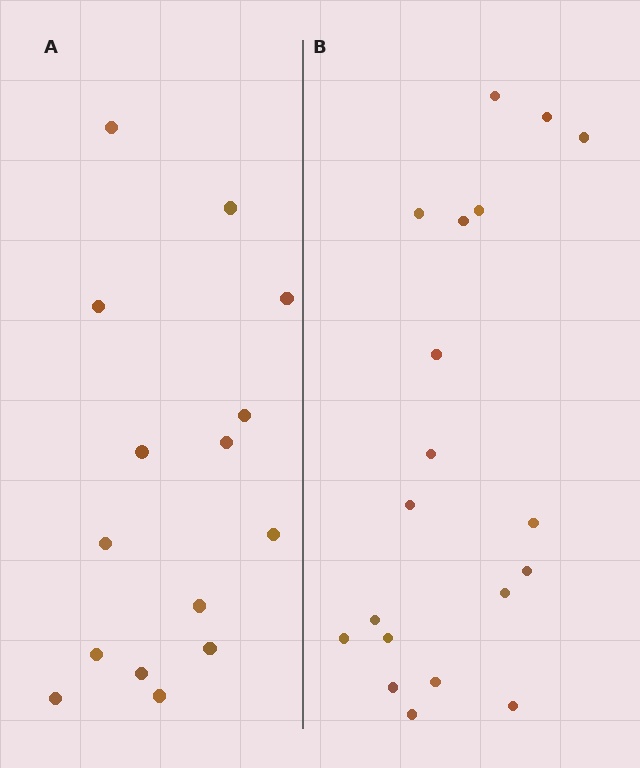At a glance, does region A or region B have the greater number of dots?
Region B (the right region) has more dots.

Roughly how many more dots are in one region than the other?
Region B has about 4 more dots than region A.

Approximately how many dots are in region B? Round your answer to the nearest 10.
About 20 dots. (The exact count is 19, which rounds to 20.)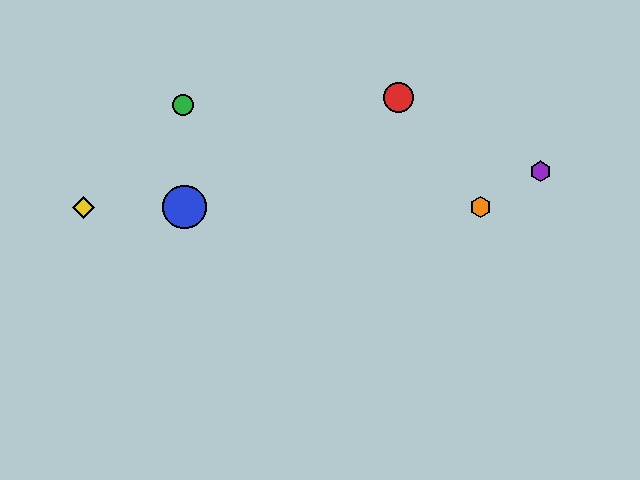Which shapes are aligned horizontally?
The blue circle, the yellow diamond, the orange hexagon are aligned horizontally.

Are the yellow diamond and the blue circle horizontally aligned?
Yes, both are at y≈207.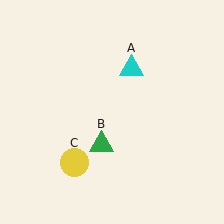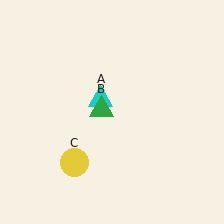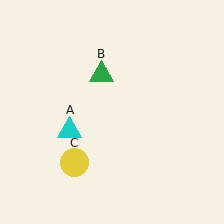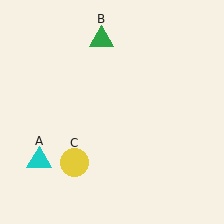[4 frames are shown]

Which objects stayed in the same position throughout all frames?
Yellow circle (object C) remained stationary.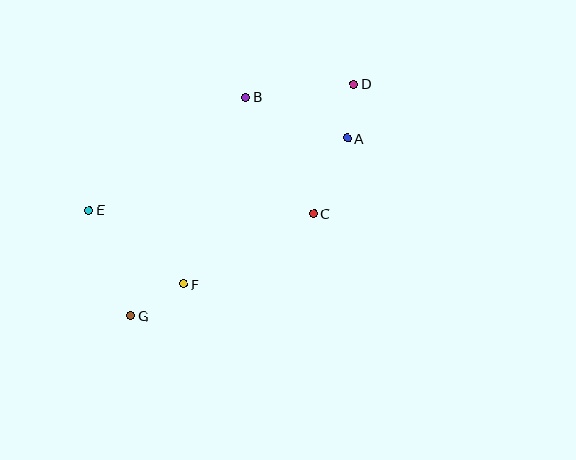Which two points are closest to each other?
Points A and D are closest to each other.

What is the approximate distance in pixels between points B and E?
The distance between B and E is approximately 193 pixels.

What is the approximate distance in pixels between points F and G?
The distance between F and G is approximately 61 pixels.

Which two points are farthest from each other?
Points D and G are farthest from each other.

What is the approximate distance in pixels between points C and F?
The distance between C and F is approximately 148 pixels.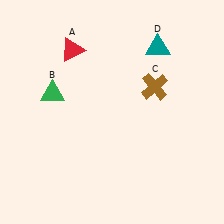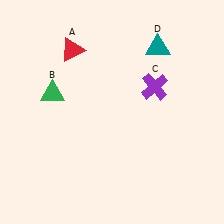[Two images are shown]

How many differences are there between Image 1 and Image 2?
There is 1 difference between the two images.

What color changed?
The cross (C) changed from brown in Image 1 to purple in Image 2.